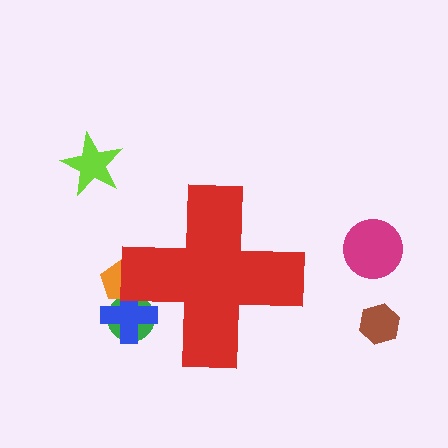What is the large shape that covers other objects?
A red cross.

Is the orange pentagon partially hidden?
Yes, the orange pentagon is partially hidden behind the red cross.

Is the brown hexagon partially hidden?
No, the brown hexagon is fully visible.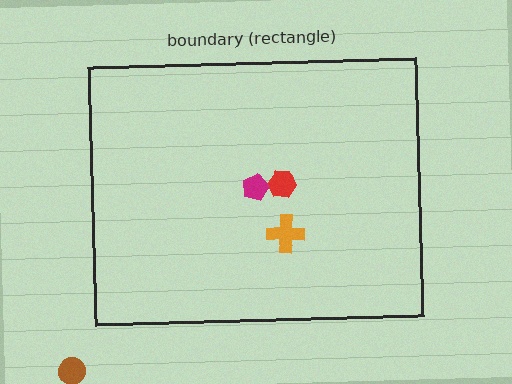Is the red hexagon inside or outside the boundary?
Inside.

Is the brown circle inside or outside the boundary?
Outside.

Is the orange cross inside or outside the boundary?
Inside.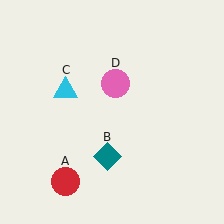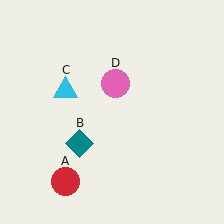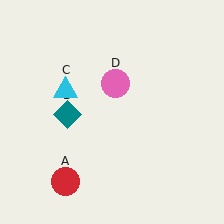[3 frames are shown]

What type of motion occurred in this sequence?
The teal diamond (object B) rotated clockwise around the center of the scene.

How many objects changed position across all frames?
1 object changed position: teal diamond (object B).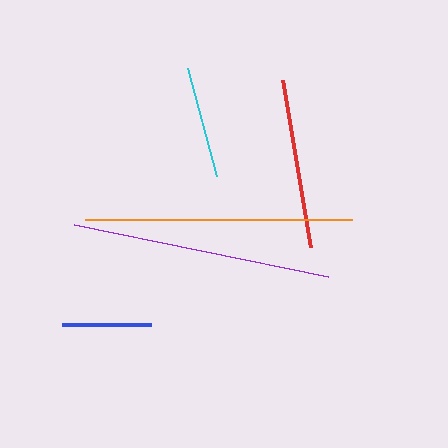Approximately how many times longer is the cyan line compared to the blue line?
The cyan line is approximately 1.3 times the length of the blue line.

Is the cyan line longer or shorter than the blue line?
The cyan line is longer than the blue line.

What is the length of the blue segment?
The blue segment is approximately 89 pixels long.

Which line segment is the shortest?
The blue line is the shortest at approximately 89 pixels.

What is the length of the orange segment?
The orange segment is approximately 267 pixels long.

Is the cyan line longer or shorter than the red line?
The red line is longer than the cyan line.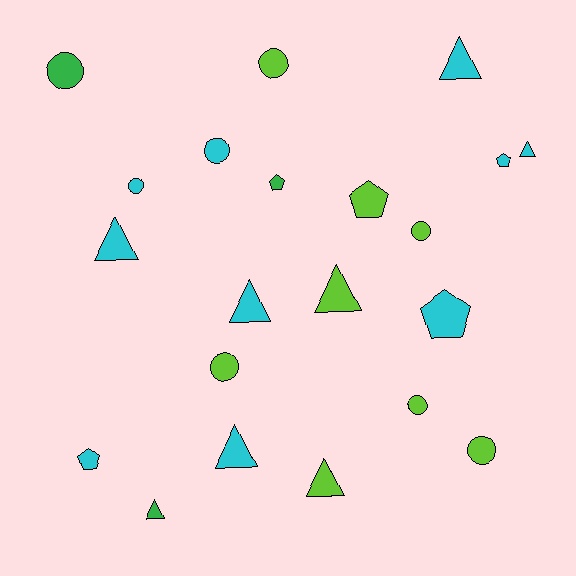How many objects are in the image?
There are 21 objects.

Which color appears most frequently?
Cyan, with 10 objects.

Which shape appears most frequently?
Triangle, with 8 objects.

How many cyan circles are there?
There are 2 cyan circles.